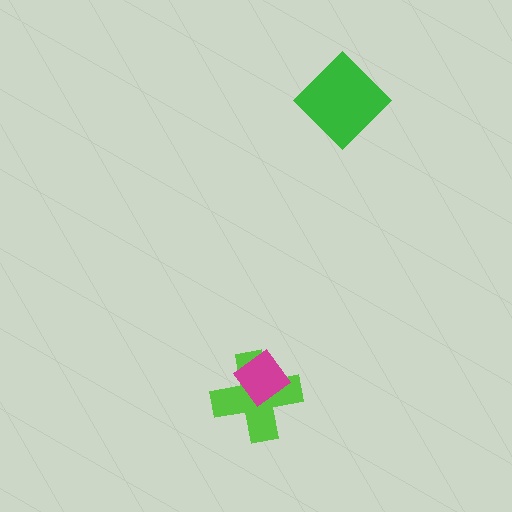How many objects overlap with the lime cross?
1 object overlaps with the lime cross.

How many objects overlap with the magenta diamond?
1 object overlaps with the magenta diamond.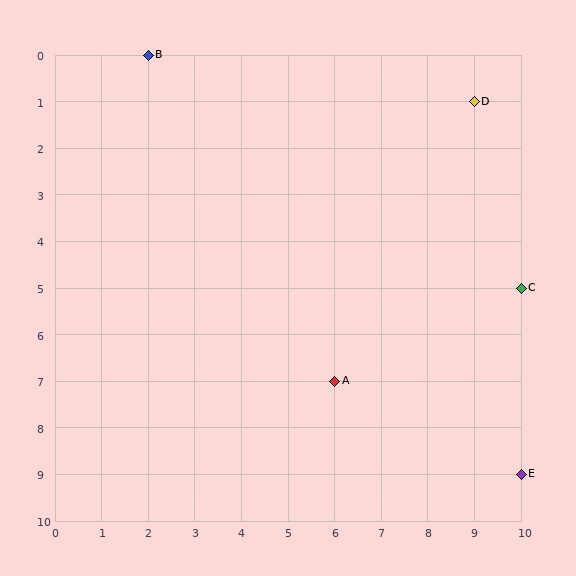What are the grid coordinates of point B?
Point B is at grid coordinates (2, 0).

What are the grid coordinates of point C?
Point C is at grid coordinates (10, 5).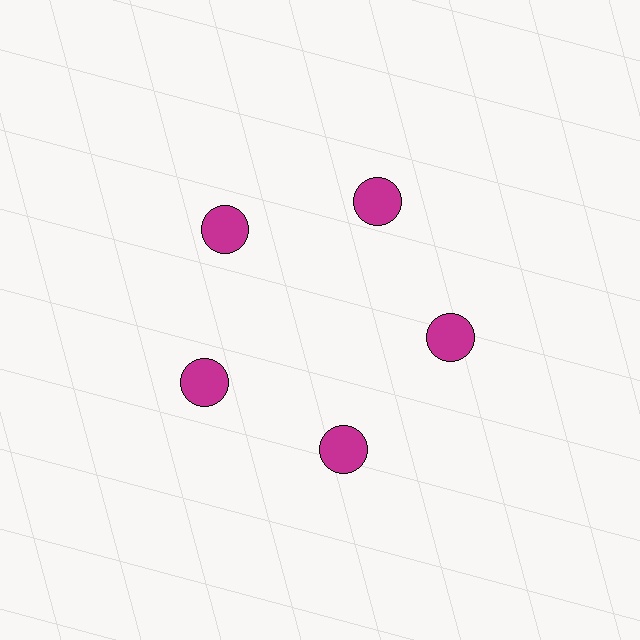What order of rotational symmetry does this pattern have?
This pattern has 5-fold rotational symmetry.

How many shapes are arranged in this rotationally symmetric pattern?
There are 5 shapes, arranged in 5 groups of 1.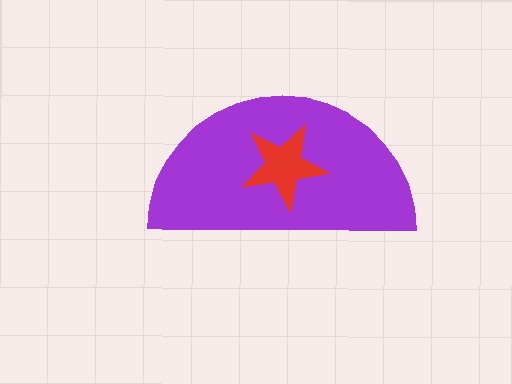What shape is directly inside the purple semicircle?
The red star.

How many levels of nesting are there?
2.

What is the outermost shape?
The purple semicircle.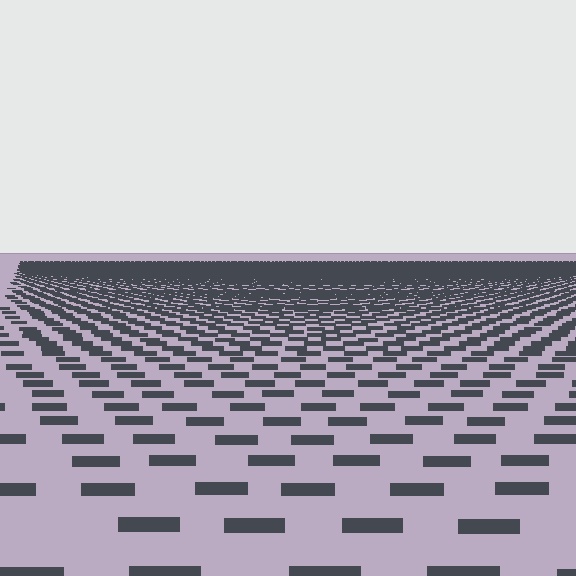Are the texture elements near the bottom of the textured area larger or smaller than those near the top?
Larger. Near the bottom, elements are closer to the viewer and appear at a bigger on-screen size.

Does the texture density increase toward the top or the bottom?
Density increases toward the top.